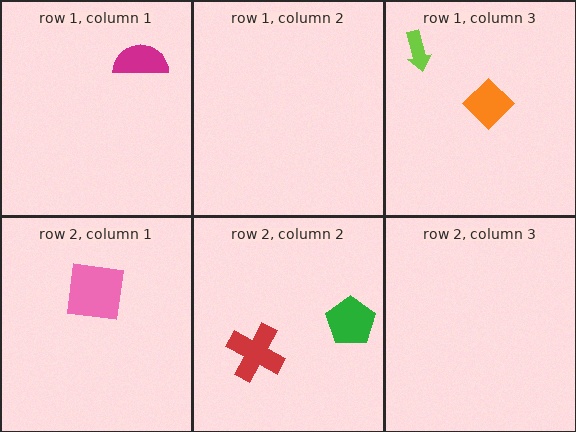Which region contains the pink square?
The row 2, column 1 region.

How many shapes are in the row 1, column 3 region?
2.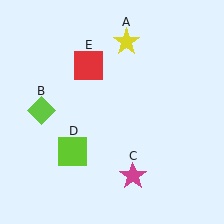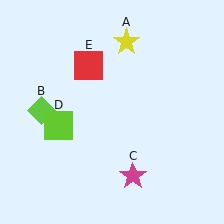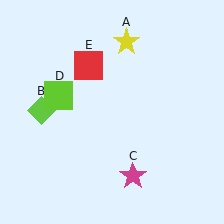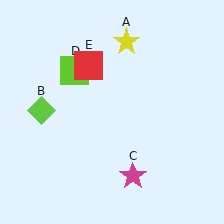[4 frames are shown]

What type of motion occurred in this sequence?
The lime square (object D) rotated clockwise around the center of the scene.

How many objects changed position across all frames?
1 object changed position: lime square (object D).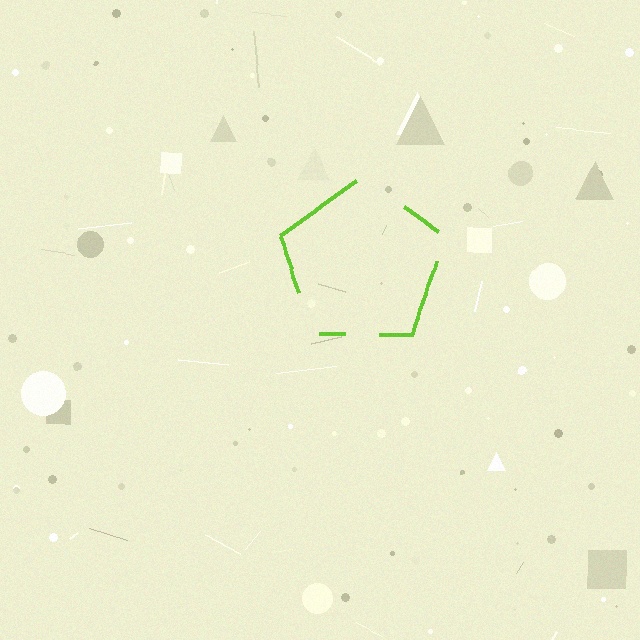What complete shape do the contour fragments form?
The contour fragments form a pentagon.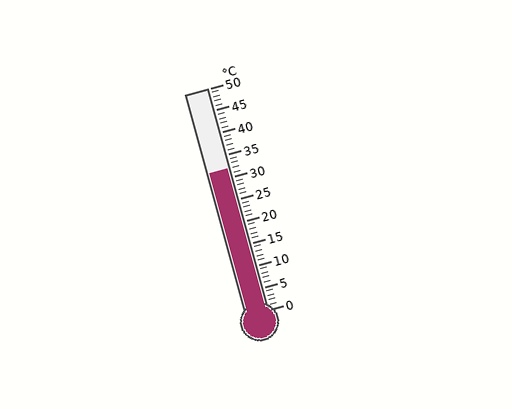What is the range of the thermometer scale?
The thermometer scale ranges from 0°C to 50°C.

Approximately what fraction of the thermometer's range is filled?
The thermometer is filled to approximately 65% of its range.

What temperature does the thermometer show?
The thermometer shows approximately 32°C.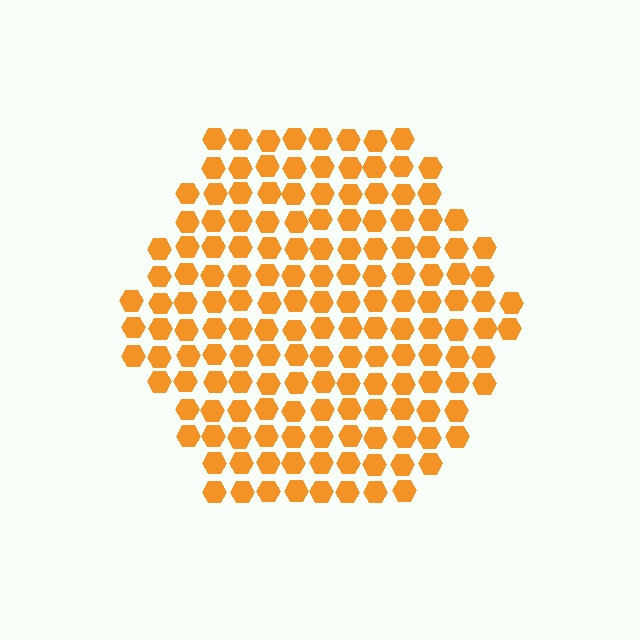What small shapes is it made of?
It is made of small hexagons.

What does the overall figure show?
The overall figure shows a hexagon.